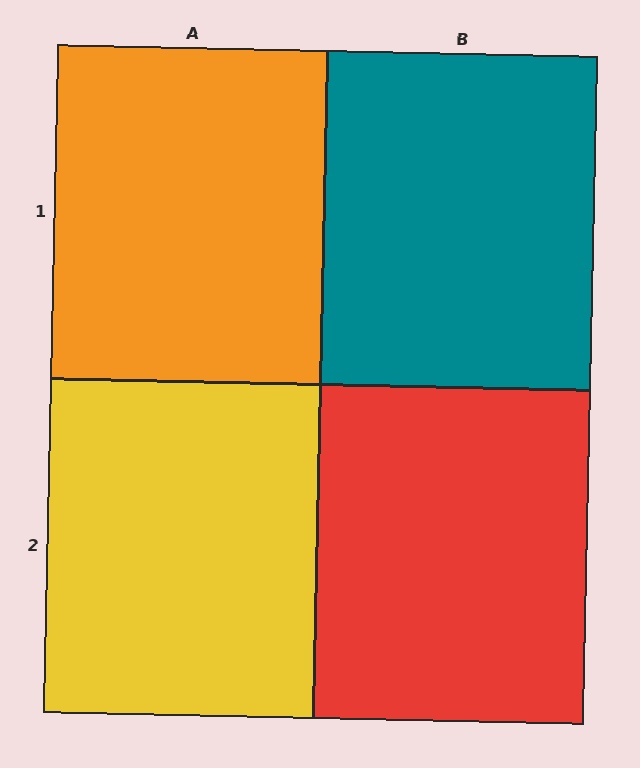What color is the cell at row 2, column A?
Yellow.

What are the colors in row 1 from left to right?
Orange, teal.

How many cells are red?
1 cell is red.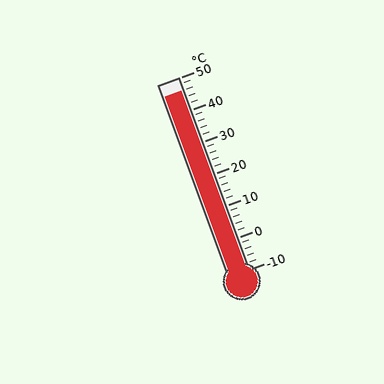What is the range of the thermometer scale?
The thermometer scale ranges from -10°C to 50°C.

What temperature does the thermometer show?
The thermometer shows approximately 46°C.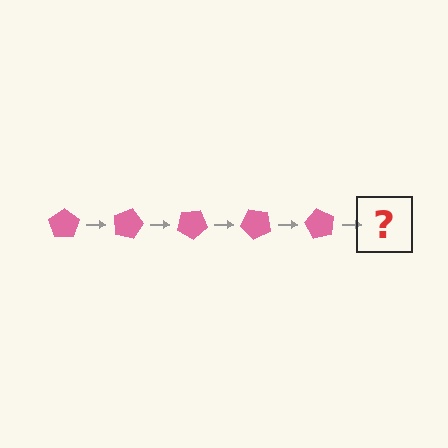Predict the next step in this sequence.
The next step is a pink pentagon rotated 75 degrees.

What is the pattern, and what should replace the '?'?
The pattern is that the pentagon rotates 15 degrees each step. The '?' should be a pink pentagon rotated 75 degrees.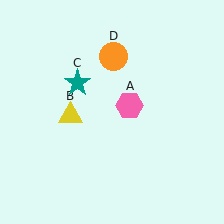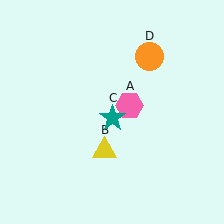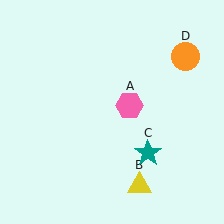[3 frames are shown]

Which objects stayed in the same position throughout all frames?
Pink hexagon (object A) remained stationary.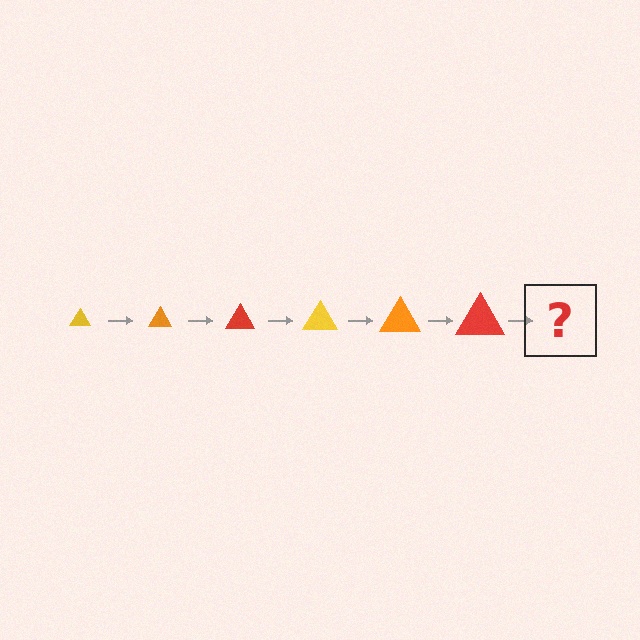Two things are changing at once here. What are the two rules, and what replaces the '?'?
The two rules are that the triangle grows larger each step and the color cycles through yellow, orange, and red. The '?' should be a yellow triangle, larger than the previous one.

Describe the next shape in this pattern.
It should be a yellow triangle, larger than the previous one.